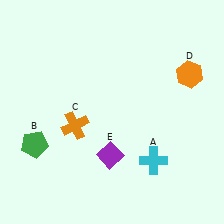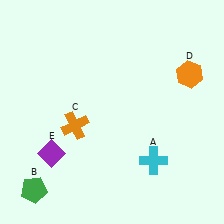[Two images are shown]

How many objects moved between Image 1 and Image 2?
2 objects moved between the two images.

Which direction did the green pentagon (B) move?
The green pentagon (B) moved down.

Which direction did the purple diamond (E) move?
The purple diamond (E) moved left.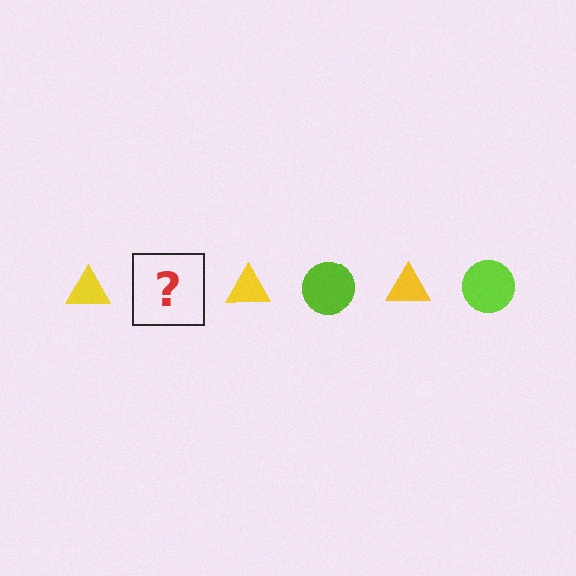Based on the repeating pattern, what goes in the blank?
The blank should be a lime circle.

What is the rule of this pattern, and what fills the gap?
The rule is that the pattern alternates between yellow triangle and lime circle. The gap should be filled with a lime circle.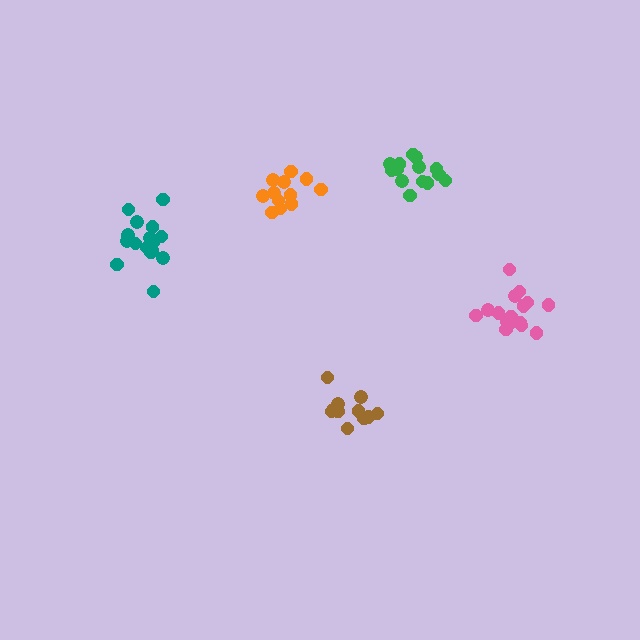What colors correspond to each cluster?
The clusters are colored: green, brown, orange, teal, pink.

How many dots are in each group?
Group 1: 14 dots, Group 2: 11 dots, Group 3: 12 dots, Group 4: 16 dots, Group 5: 16 dots (69 total).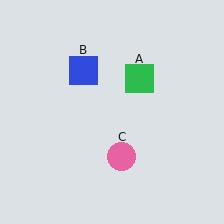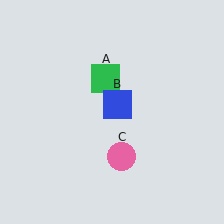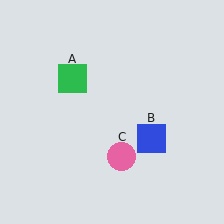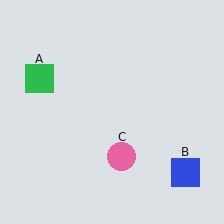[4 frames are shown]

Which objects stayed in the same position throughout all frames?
Pink circle (object C) remained stationary.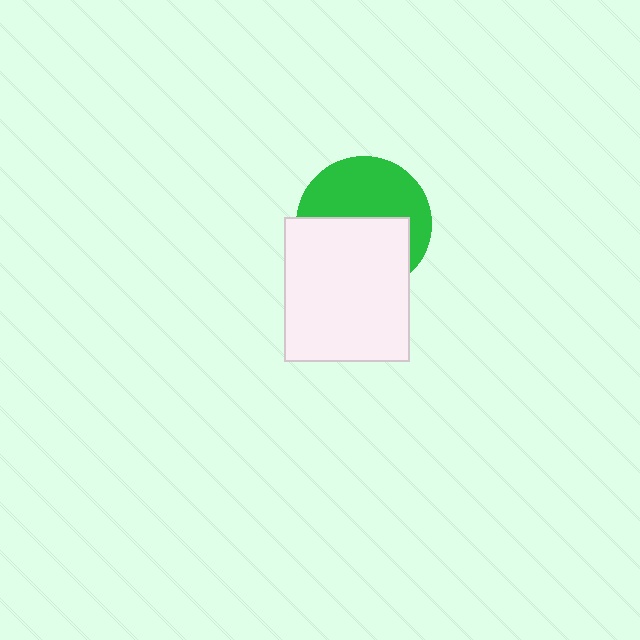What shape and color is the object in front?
The object in front is a white rectangle.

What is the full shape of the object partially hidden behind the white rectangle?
The partially hidden object is a green circle.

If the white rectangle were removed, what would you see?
You would see the complete green circle.